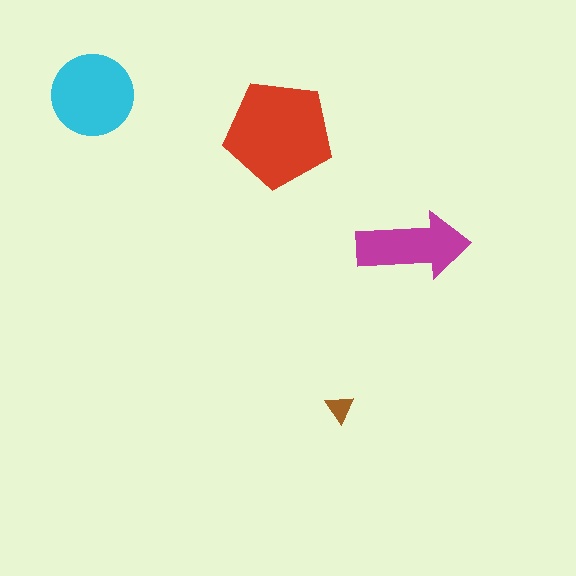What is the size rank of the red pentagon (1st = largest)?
1st.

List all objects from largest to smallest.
The red pentagon, the cyan circle, the magenta arrow, the brown triangle.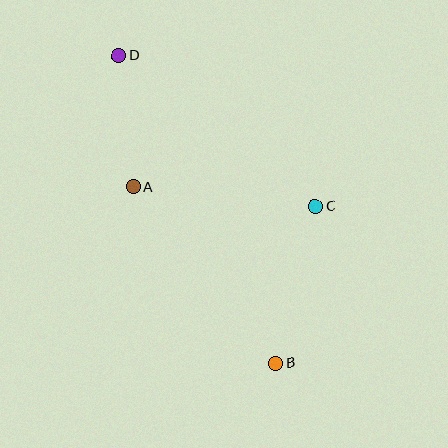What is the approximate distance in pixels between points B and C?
The distance between B and C is approximately 162 pixels.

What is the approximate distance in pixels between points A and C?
The distance between A and C is approximately 183 pixels.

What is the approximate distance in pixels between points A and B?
The distance between A and B is approximately 227 pixels.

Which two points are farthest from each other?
Points B and D are farthest from each other.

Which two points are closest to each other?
Points A and D are closest to each other.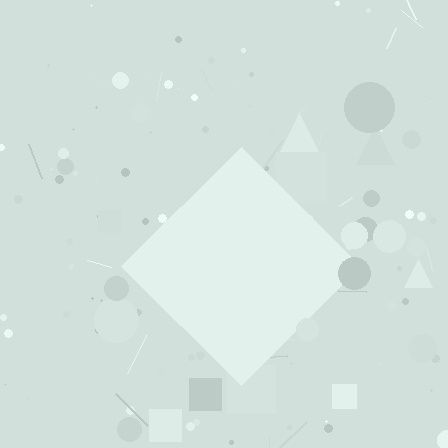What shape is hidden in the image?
A diamond is hidden in the image.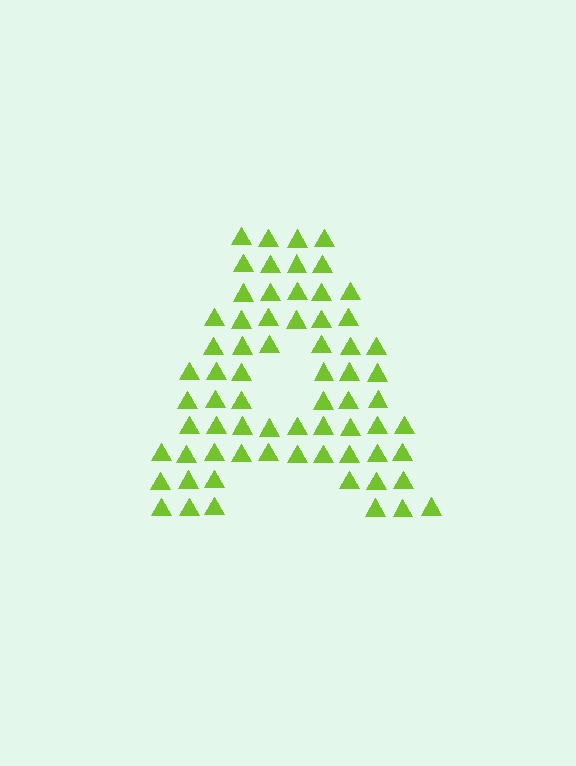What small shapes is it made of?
It is made of small triangles.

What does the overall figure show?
The overall figure shows the letter A.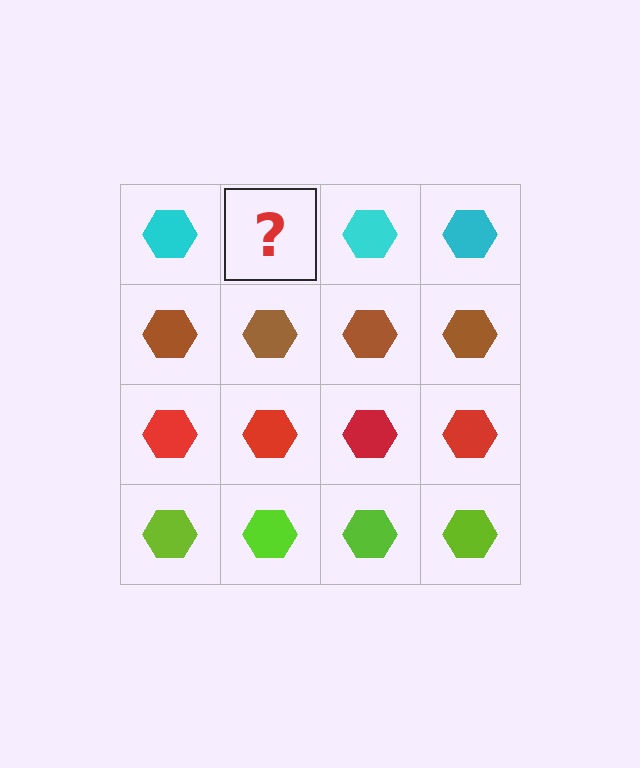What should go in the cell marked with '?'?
The missing cell should contain a cyan hexagon.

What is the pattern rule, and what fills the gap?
The rule is that each row has a consistent color. The gap should be filled with a cyan hexagon.